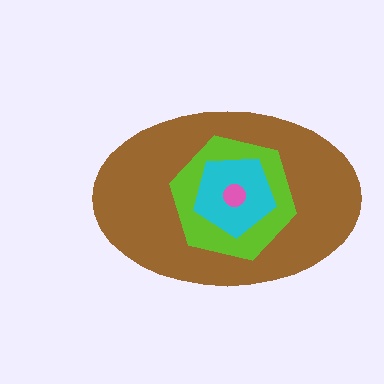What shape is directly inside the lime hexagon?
The cyan pentagon.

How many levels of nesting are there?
4.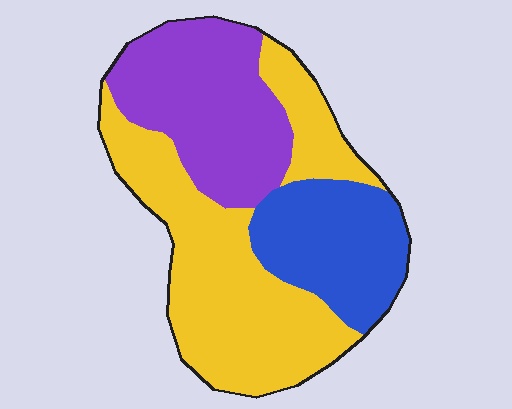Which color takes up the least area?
Blue, at roughly 20%.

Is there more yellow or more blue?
Yellow.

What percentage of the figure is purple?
Purple covers around 30% of the figure.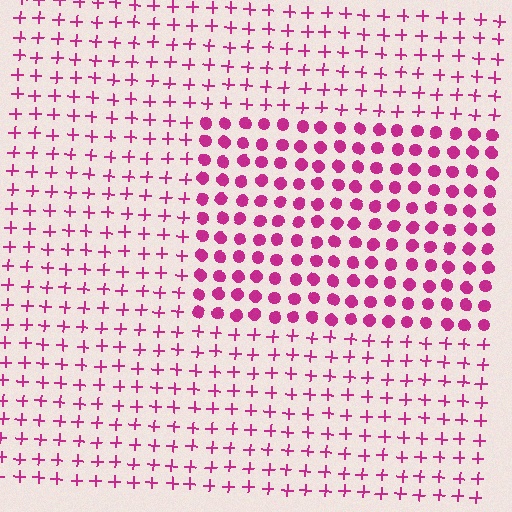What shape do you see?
I see a rectangle.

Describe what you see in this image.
The image is filled with small magenta elements arranged in a uniform grid. A rectangle-shaped region contains circles, while the surrounding area contains plus signs. The boundary is defined purely by the change in element shape.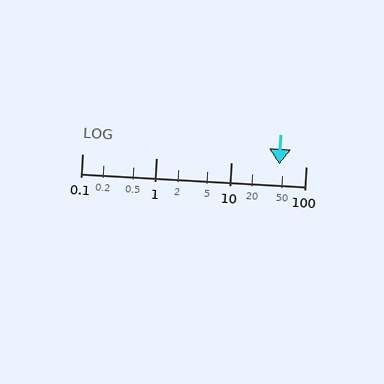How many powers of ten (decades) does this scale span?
The scale spans 3 decades, from 0.1 to 100.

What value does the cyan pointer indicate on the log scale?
The pointer indicates approximately 44.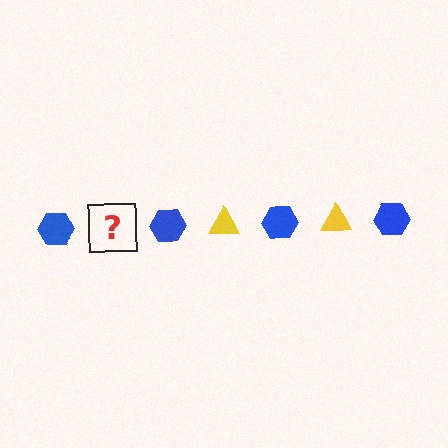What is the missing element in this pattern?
The missing element is a yellow triangle.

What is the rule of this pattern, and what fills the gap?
The rule is that the pattern alternates between blue hexagon and yellow triangle. The gap should be filled with a yellow triangle.